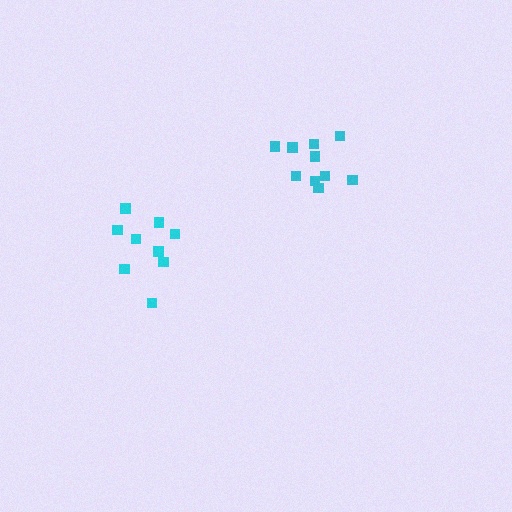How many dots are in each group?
Group 1: 10 dots, Group 2: 9 dots (19 total).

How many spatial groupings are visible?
There are 2 spatial groupings.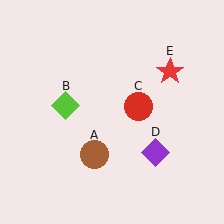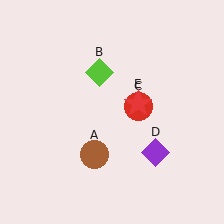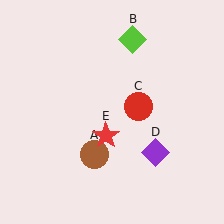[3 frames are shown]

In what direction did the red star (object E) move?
The red star (object E) moved down and to the left.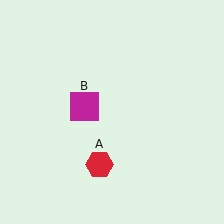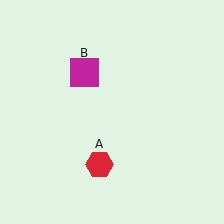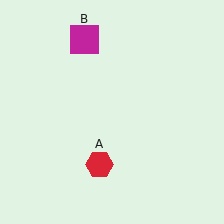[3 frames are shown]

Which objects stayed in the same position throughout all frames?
Red hexagon (object A) remained stationary.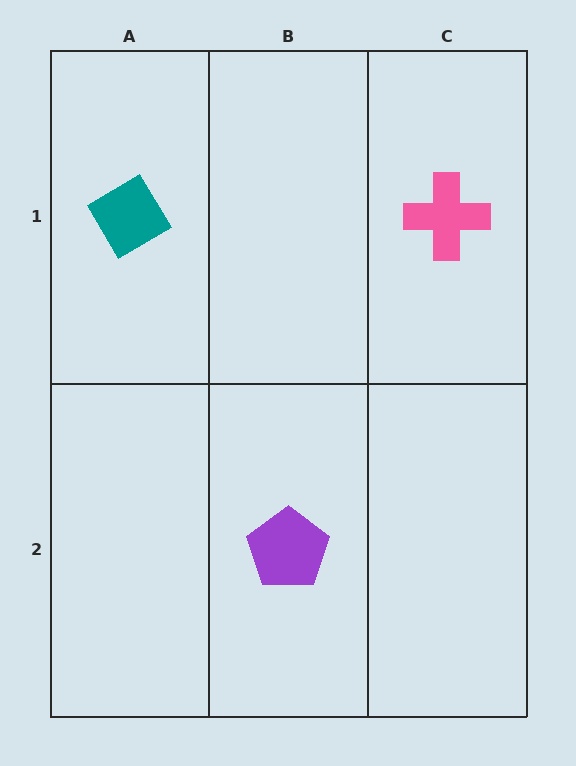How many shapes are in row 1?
2 shapes.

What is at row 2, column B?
A purple pentagon.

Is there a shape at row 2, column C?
No, that cell is empty.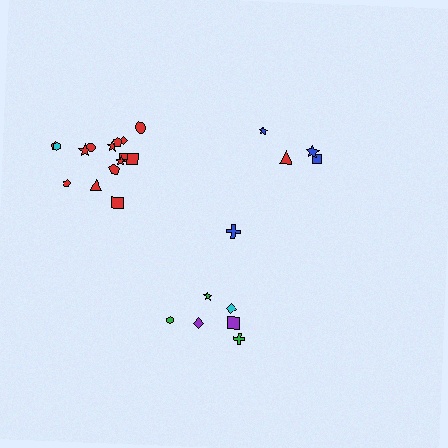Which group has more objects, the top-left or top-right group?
The top-left group.